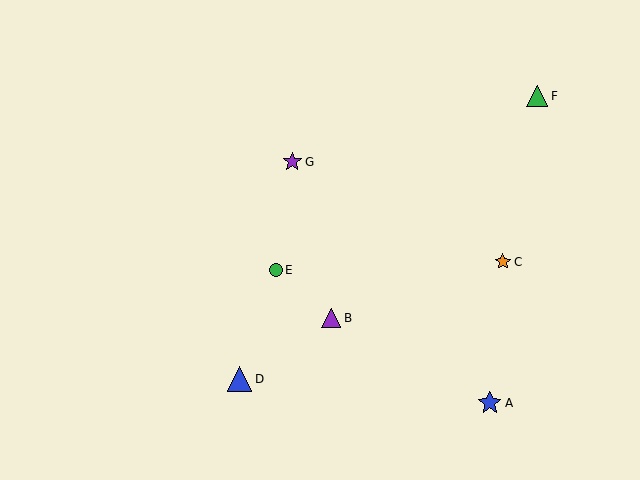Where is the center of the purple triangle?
The center of the purple triangle is at (331, 318).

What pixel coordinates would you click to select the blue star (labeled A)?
Click at (490, 403) to select the blue star A.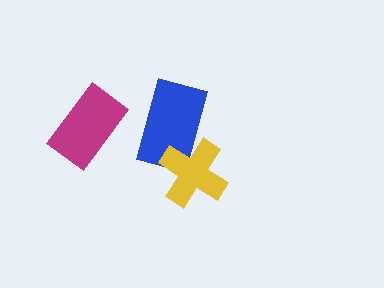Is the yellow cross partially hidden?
No, no other shape covers it.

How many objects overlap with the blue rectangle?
1 object overlaps with the blue rectangle.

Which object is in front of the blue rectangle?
The yellow cross is in front of the blue rectangle.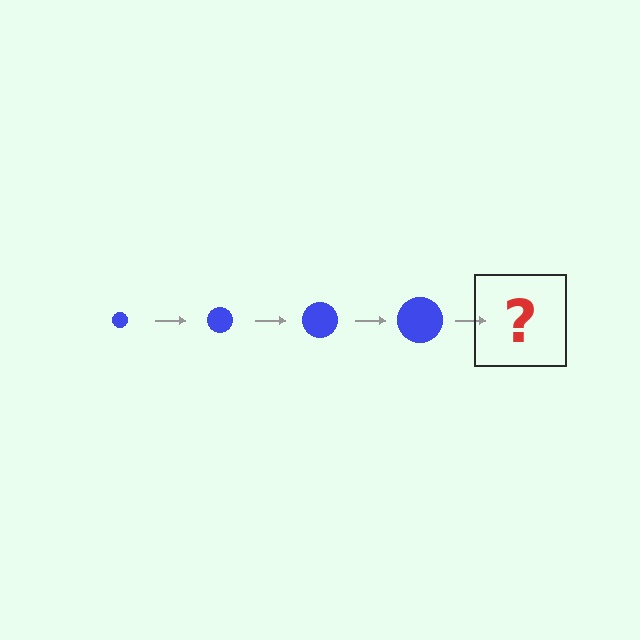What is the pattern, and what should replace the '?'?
The pattern is that the circle gets progressively larger each step. The '?' should be a blue circle, larger than the previous one.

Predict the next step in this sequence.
The next step is a blue circle, larger than the previous one.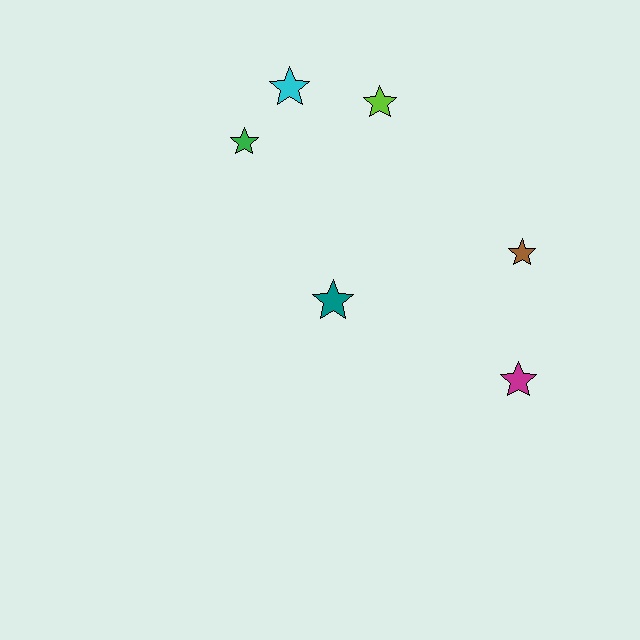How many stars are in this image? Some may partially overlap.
There are 6 stars.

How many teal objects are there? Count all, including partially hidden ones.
There is 1 teal object.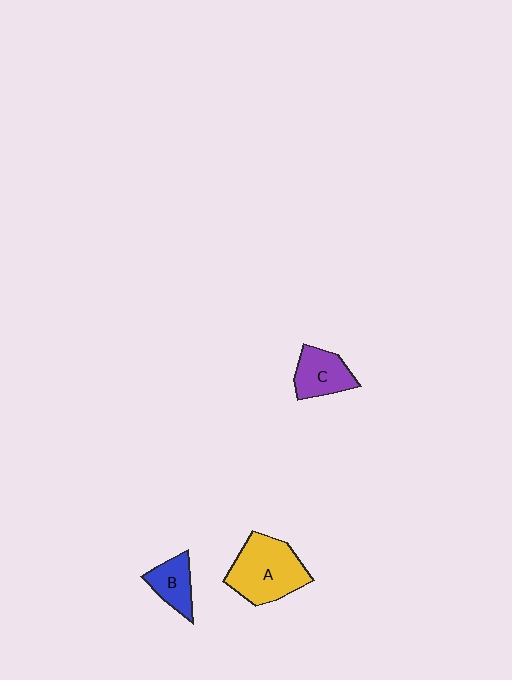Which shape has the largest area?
Shape A (yellow).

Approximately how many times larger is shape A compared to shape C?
Approximately 1.7 times.